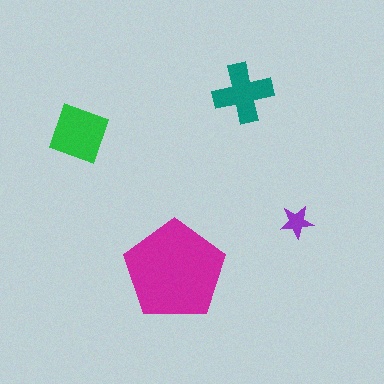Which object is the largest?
The magenta pentagon.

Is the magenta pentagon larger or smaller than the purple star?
Larger.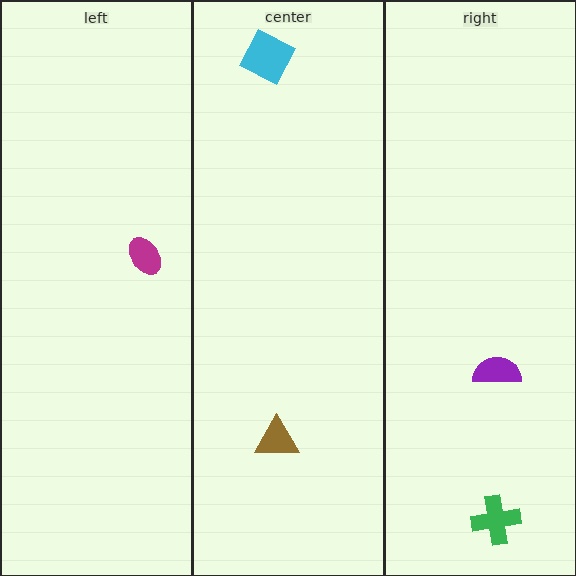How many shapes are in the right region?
2.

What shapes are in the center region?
The brown triangle, the cyan diamond.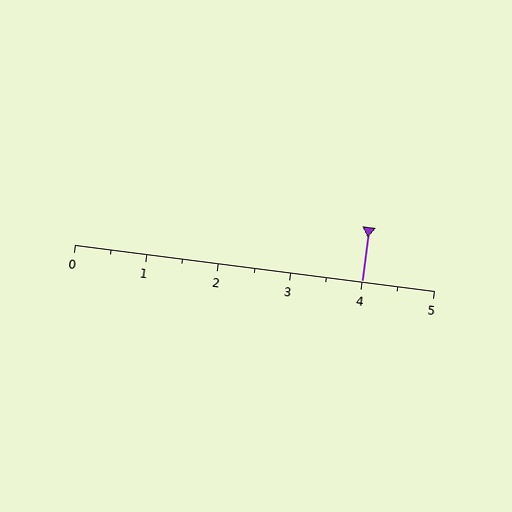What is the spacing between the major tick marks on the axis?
The major ticks are spaced 1 apart.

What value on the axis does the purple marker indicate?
The marker indicates approximately 4.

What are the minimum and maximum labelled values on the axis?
The axis runs from 0 to 5.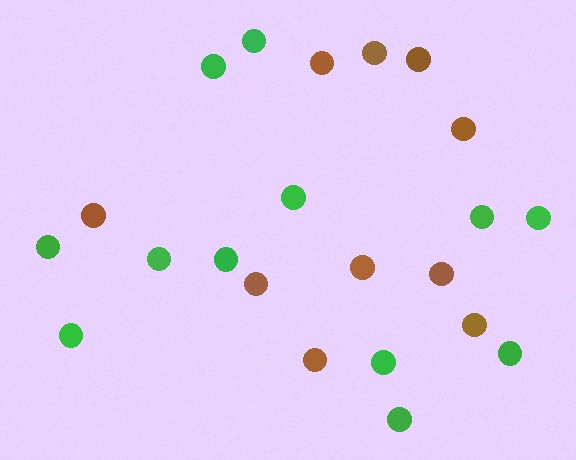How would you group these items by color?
There are 2 groups: one group of brown circles (10) and one group of green circles (12).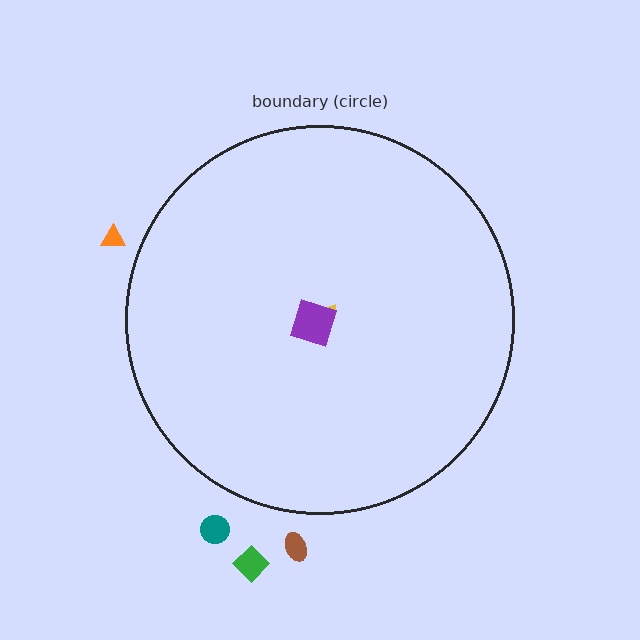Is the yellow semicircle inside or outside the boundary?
Inside.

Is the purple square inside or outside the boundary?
Inside.